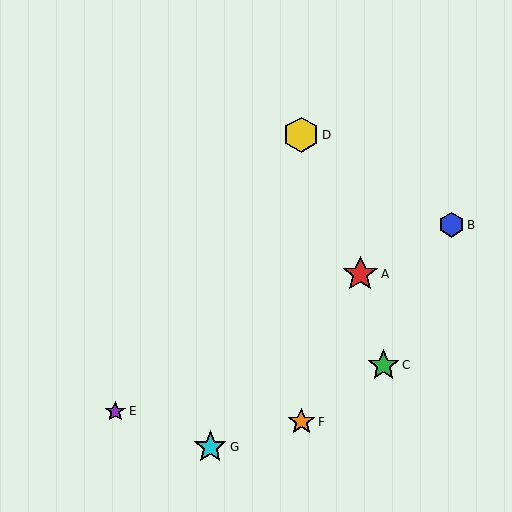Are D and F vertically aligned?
Yes, both are at x≈301.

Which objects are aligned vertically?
Objects D, F are aligned vertically.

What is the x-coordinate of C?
Object C is at x≈383.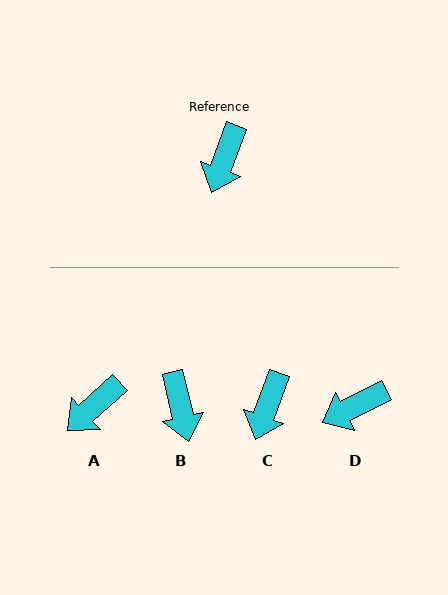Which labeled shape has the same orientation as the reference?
C.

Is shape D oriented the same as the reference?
No, it is off by about 42 degrees.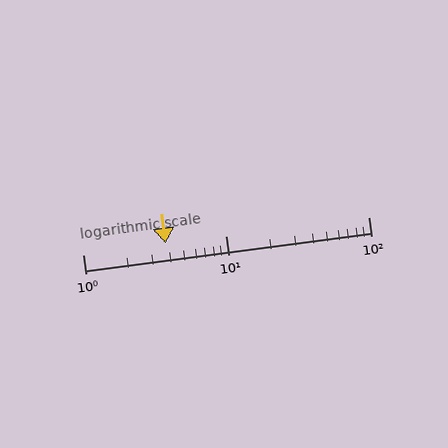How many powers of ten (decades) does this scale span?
The scale spans 2 decades, from 1 to 100.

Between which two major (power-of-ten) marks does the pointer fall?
The pointer is between 1 and 10.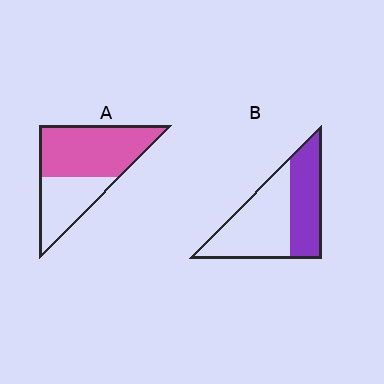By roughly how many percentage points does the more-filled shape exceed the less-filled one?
By roughly 20 percentage points (A over B).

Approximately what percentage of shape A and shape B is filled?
A is approximately 60% and B is approximately 40%.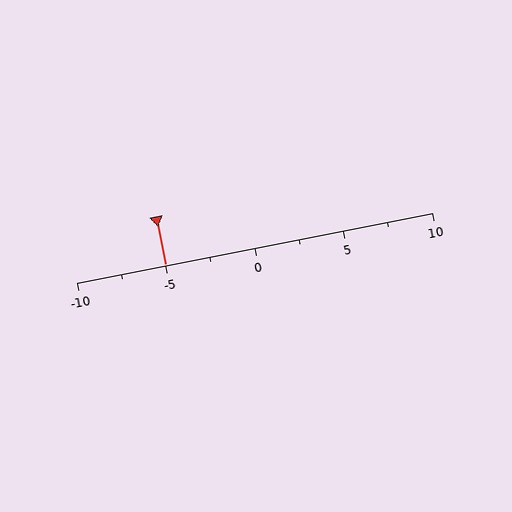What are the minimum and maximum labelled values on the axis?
The axis runs from -10 to 10.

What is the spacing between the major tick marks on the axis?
The major ticks are spaced 5 apart.